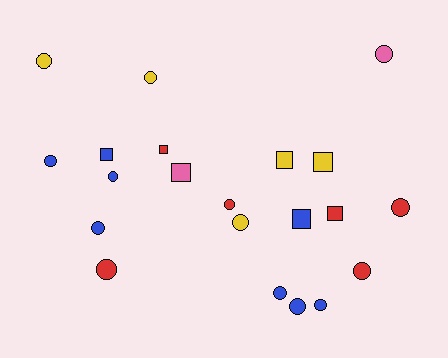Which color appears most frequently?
Blue, with 8 objects.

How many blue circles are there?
There are 6 blue circles.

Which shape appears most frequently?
Circle, with 14 objects.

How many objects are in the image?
There are 21 objects.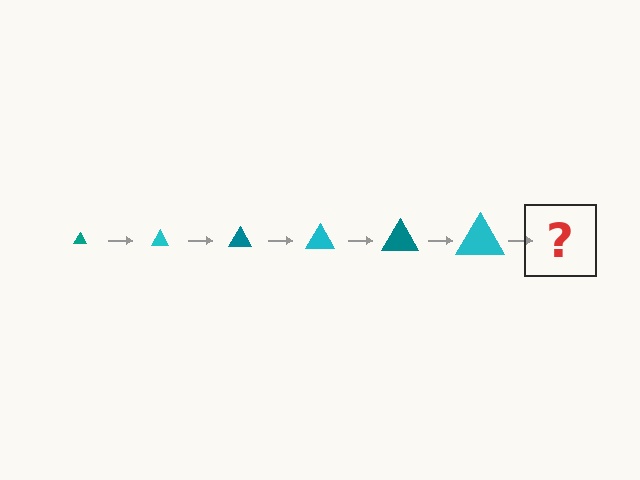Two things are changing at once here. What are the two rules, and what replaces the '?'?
The two rules are that the triangle grows larger each step and the color cycles through teal and cyan. The '?' should be a teal triangle, larger than the previous one.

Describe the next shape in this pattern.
It should be a teal triangle, larger than the previous one.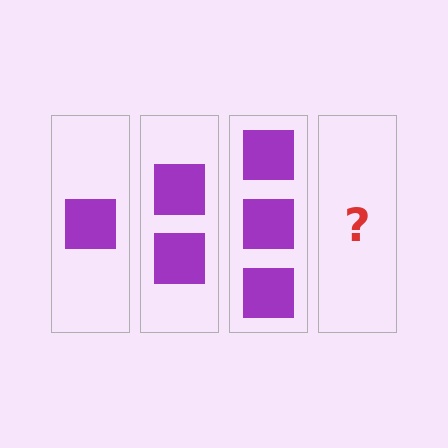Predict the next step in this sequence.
The next step is 4 squares.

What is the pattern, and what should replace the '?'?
The pattern is that each step adds one more square. The '?' should be 4 squares.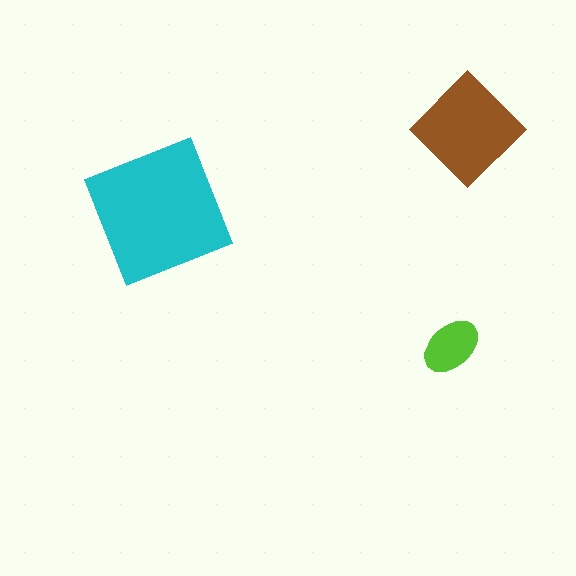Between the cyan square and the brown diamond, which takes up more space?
The cyan square.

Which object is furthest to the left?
The cyan square is leftmost.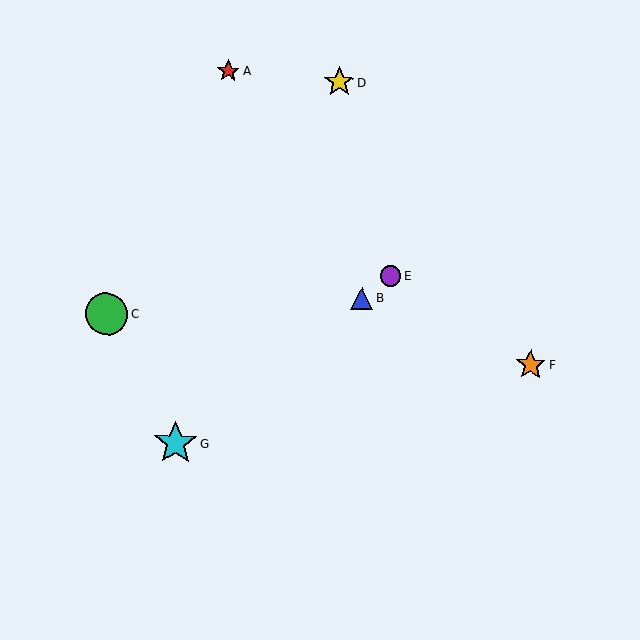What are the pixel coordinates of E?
Object E is at (390, 276).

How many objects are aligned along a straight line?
3 objects (B, E, G) are aligned along a straight line.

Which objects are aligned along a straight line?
Objects B, E, G are aligned along a straight line.